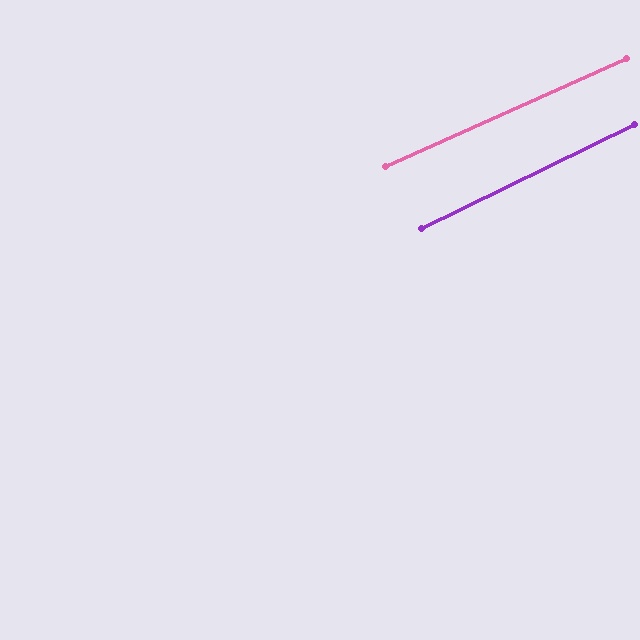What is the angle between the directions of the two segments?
Approximately 2 degrees.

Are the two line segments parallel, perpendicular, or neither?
Parallel — their directions differ by only 1.8°.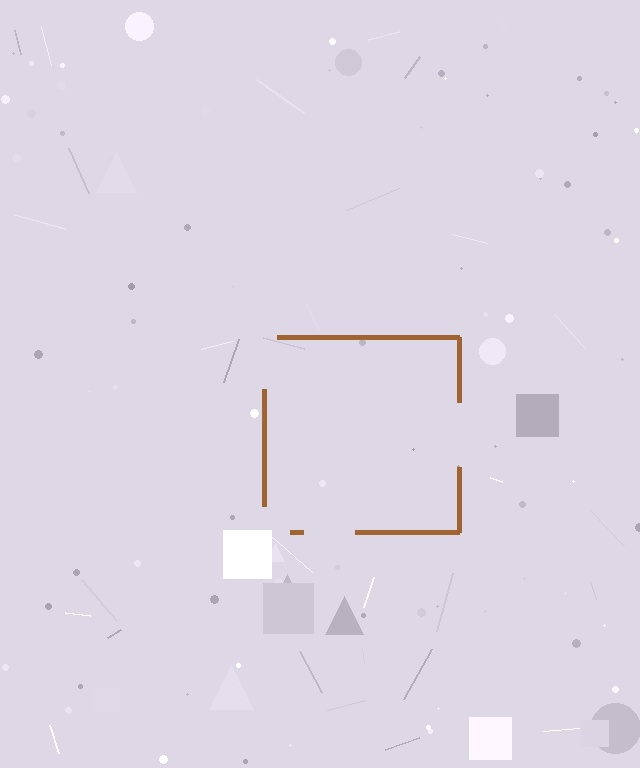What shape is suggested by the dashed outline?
The dashed outline suggests a square.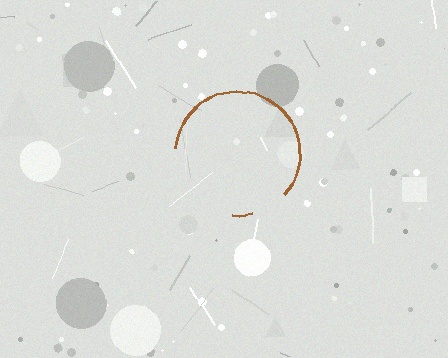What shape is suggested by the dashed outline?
The dashed outline suggests a circle.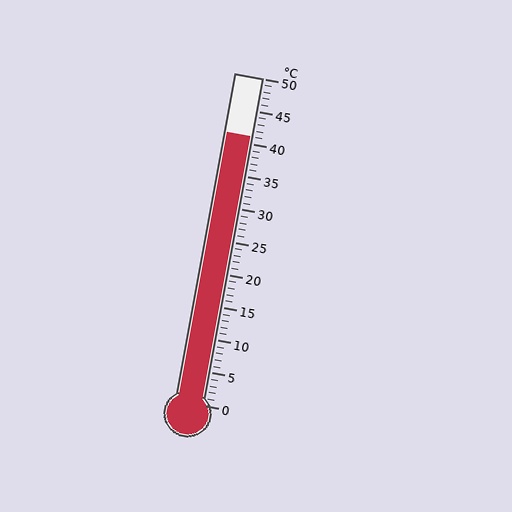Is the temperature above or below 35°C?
The temperature is above 35°C.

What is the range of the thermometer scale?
The thermometer scale ranges from 0°C to 50°C.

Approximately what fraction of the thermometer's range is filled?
The thermometer is filled to approximately 80% of its range.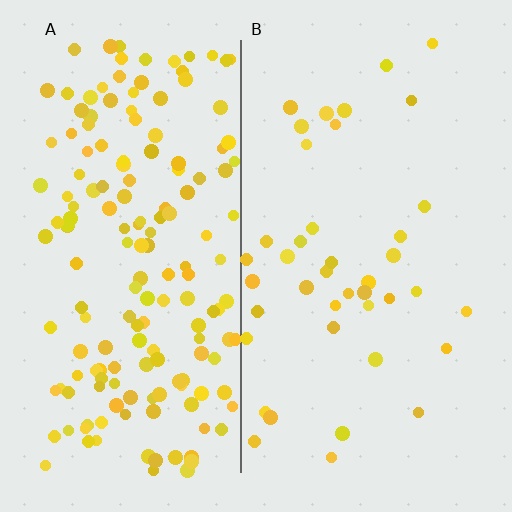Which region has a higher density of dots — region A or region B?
A (the left).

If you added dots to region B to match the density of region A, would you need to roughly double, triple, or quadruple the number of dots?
Approximately quadruple.